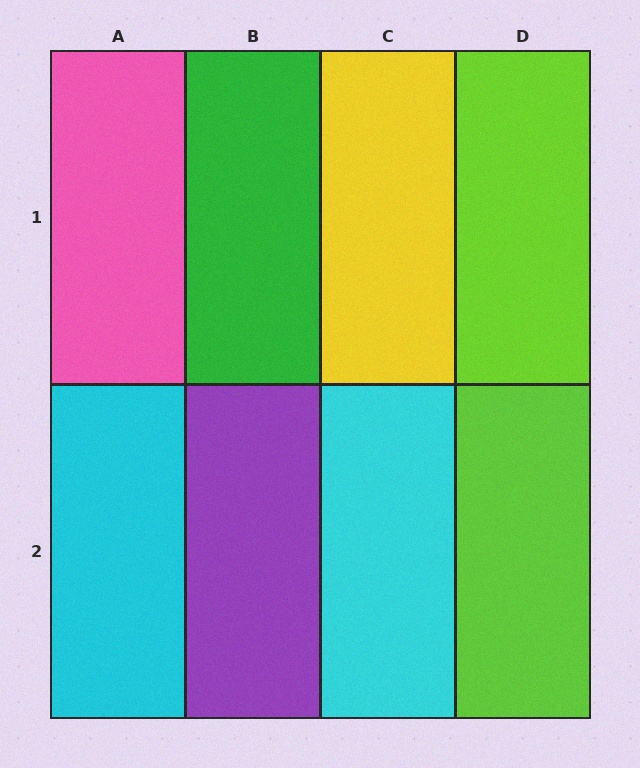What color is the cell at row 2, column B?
Purple.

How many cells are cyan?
2 cells are cyan.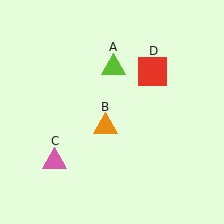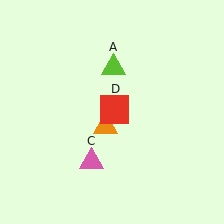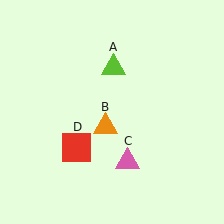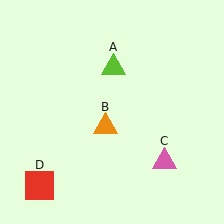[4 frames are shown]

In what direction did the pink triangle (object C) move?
The pink triangle (object C) moved right.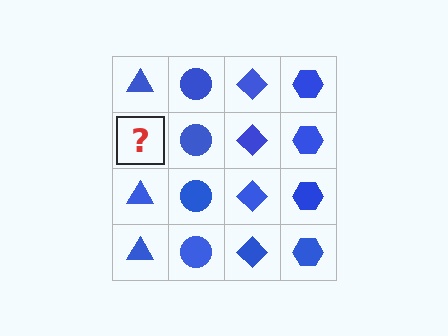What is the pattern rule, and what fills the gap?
The rule is that each column has a consistent shape. The gap should be filled with a blue triangle.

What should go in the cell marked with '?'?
The missing cell should contain a blue triangle.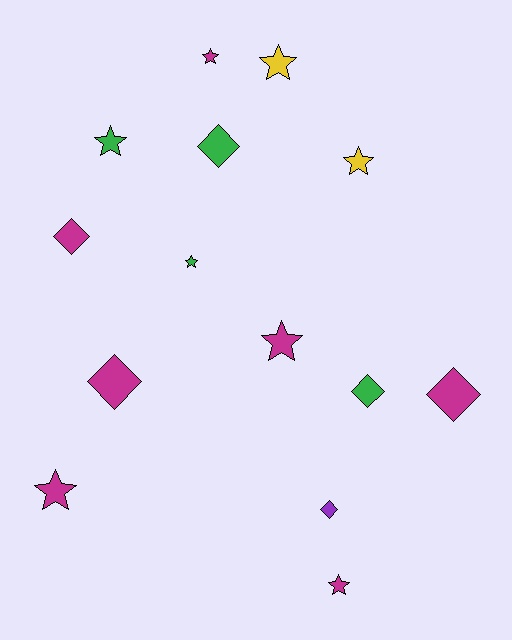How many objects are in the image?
There are 14 objects.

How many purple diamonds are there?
There is 1 purple diamond.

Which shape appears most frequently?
Star, with 8 objects.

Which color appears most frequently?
Magenta, with 7 objects.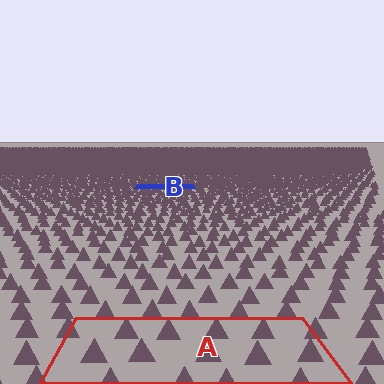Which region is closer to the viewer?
Region A is closer. The texture elements there are larger and more spread out.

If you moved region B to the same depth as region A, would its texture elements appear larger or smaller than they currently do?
They would appear larger. At a closer depth, the same texture elements are projected at a bigger on-screen size.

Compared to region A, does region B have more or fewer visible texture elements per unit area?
Region B has more texture elements per unit area — they are packed more densely because it is farther away.